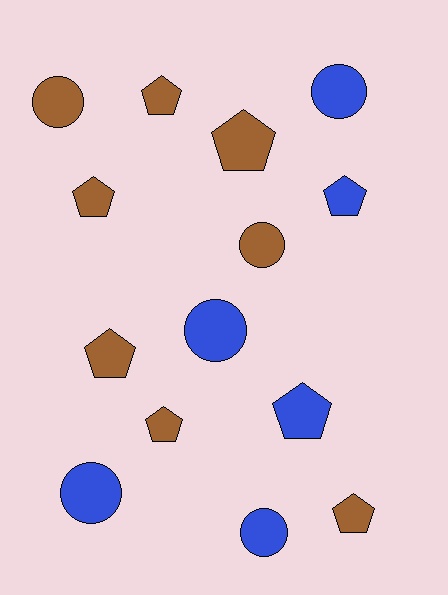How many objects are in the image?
There are 14 objects.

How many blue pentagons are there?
There are 2 blue pentagons.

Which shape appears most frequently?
Pentagon, with 8 objects.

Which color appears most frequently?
Brown, with 8 objects.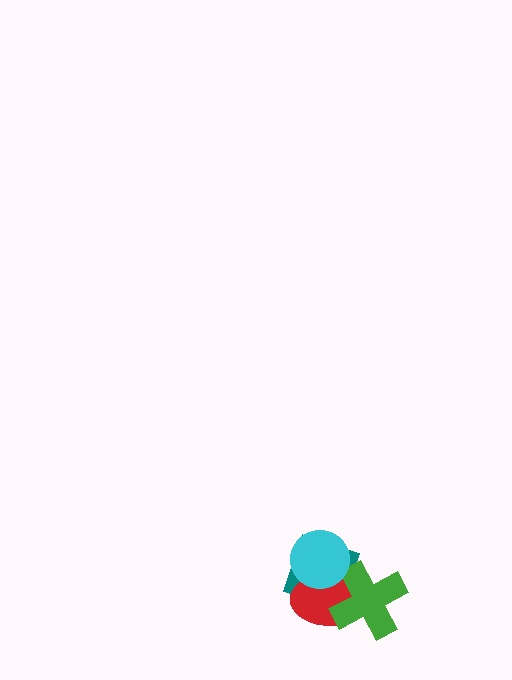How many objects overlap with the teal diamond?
3 objects overlap with the teal diamond.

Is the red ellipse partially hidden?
Yes, it is partially covered by another shape.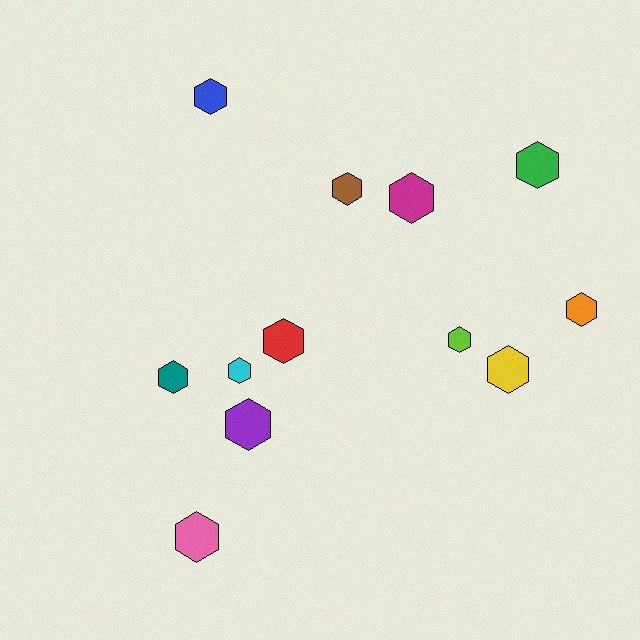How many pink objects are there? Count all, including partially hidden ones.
There is 1 pink object.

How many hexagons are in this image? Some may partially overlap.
There are 12 hexagons.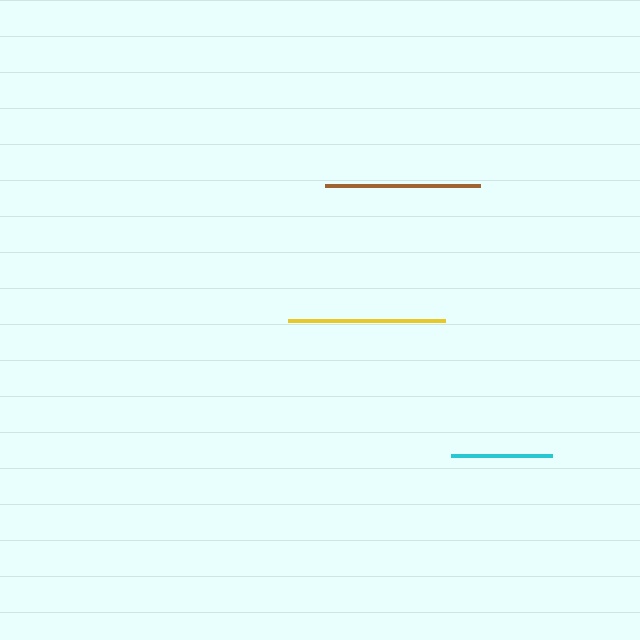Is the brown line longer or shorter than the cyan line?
The brown line is longer than the cyan line.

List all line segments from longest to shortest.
From longest to shortest: yellow, brown, cyan.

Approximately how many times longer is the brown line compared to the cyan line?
The brown line is approximately 1.5 times the length of the cyan line.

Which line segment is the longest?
The yellow line is the longest at approximately 157 pixels.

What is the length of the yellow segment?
The yellow segment is approximately 157 pixels long.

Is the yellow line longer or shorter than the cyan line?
The yellow line is longer than the cyan line.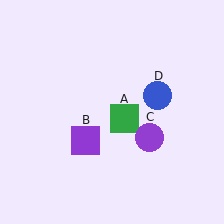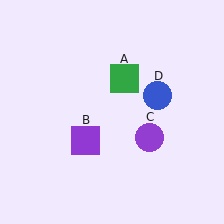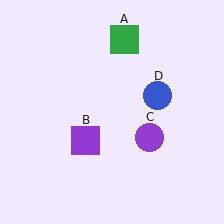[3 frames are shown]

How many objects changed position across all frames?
1 object changed position: green square (object A).